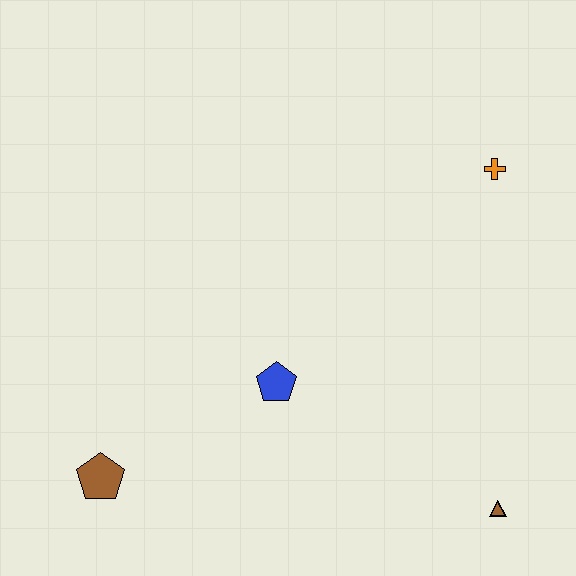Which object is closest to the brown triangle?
The blue pentagon is closest to the brown triangle.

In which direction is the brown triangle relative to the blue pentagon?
The brown triangle is to the right of the blue pentagon.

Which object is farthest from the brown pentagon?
The orange cross is farthest from the brown pentagon.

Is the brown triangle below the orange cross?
Yes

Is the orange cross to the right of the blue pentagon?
Yes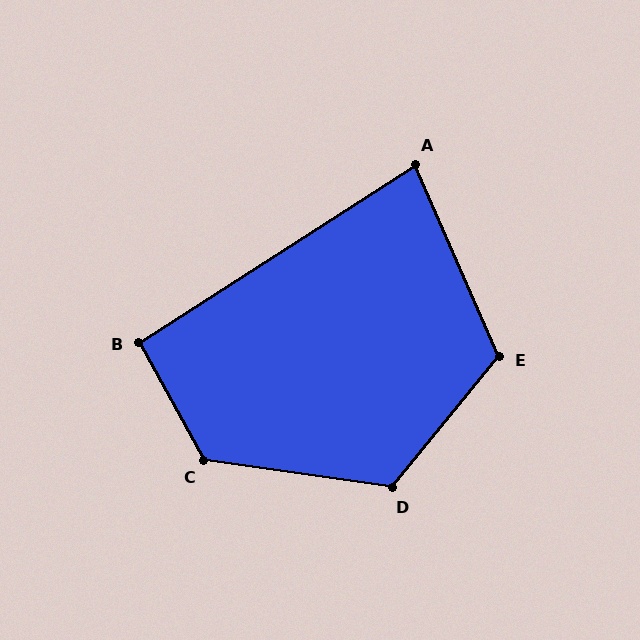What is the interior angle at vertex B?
Approximately 94 degrees (approximately right).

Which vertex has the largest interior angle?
C, at approximately 127 degrees.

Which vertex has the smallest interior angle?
A, at approximately 81 degrees.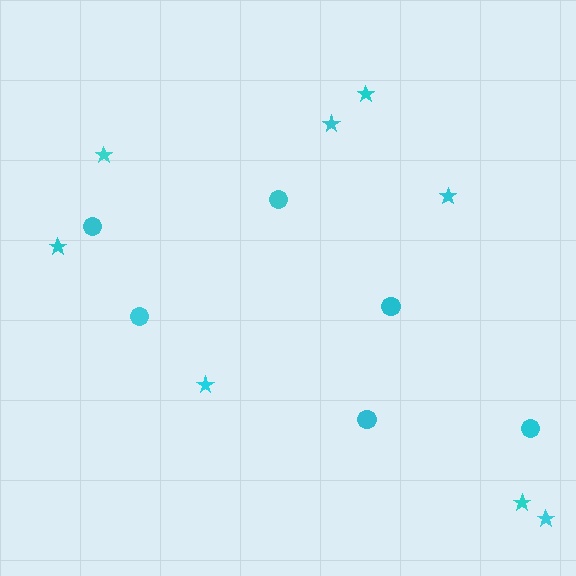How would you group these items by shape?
There are 2 groups: one group of stars (8) and one group of circles (6).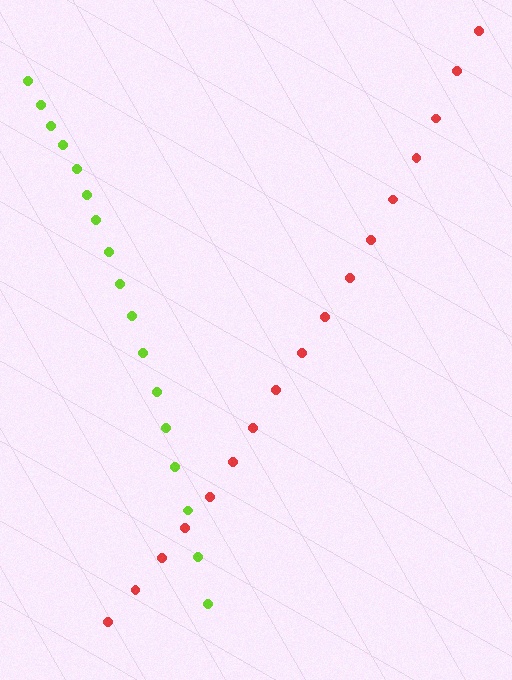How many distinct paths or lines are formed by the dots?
There are 2 distinct paths.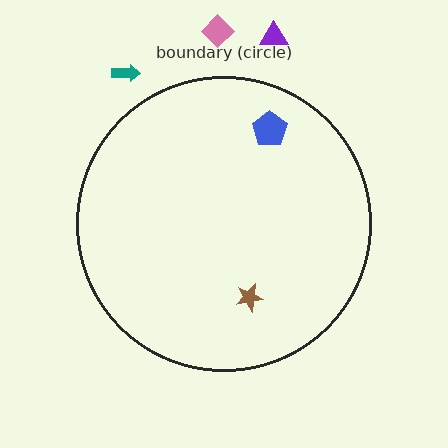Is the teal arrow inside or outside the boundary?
Outside.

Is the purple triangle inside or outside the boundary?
Outside.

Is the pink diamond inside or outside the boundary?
Outside.